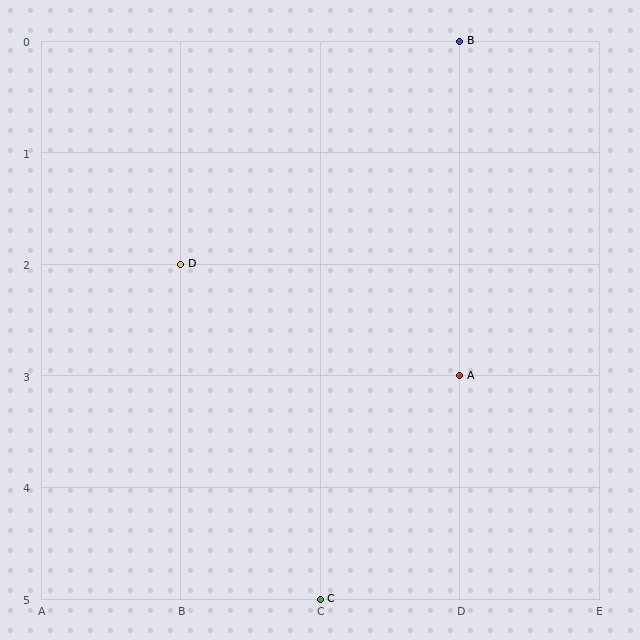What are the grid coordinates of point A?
Point A is at grid coordinates (D, 3).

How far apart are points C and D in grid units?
Points C and D are 1 column and 3 rows apart (about 3.2 grid units diagonally).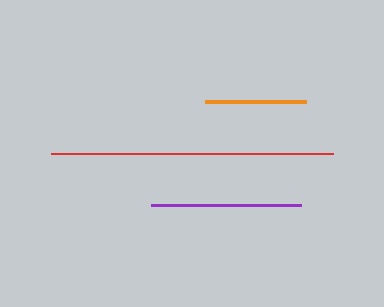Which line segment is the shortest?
The orange line is the shortest at approximately 101 pixels.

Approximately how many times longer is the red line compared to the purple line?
The red line is approximately 1.9 times the length of the purple line.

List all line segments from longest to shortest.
From longest to shortest: red, purple, orange.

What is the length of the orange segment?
The orange segment is approximately 101 pixels long.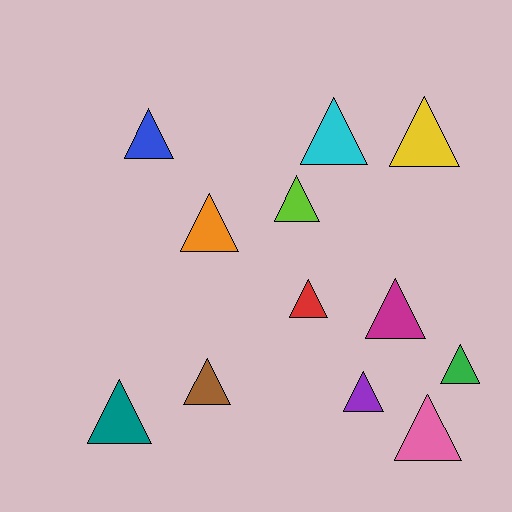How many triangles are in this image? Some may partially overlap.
There are 12 triangles.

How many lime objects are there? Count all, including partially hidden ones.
There is 1 lime object.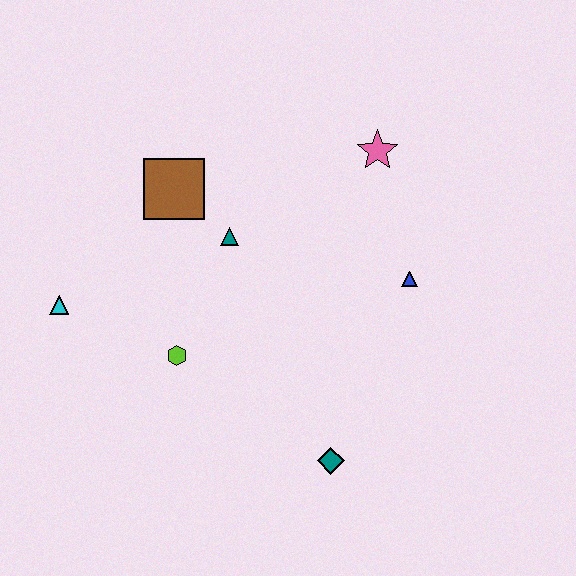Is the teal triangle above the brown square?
No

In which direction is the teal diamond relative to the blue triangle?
The teal diamond is below the blue triangle.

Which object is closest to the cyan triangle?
The lime hexagon is closest to the cyan triangle.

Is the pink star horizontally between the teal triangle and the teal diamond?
No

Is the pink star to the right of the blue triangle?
No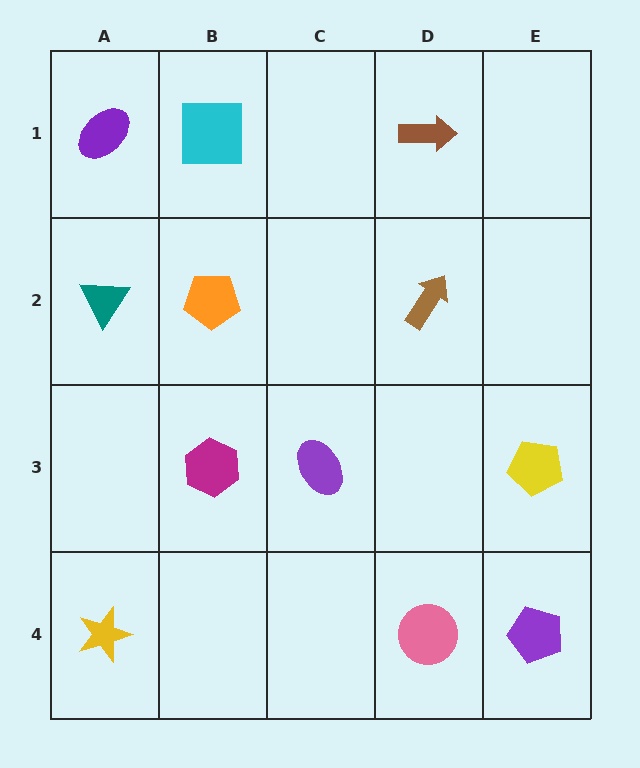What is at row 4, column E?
A purple pentagon.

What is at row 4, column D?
A pink circle.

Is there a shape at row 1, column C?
No, that cell is empty.